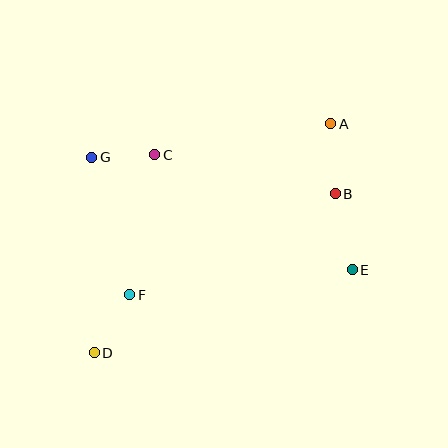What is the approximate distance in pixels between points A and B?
The distance between A and B is approximately 70 pixels.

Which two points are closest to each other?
Points C and G are closest to each other.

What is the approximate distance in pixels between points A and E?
The distance between A and E is approximately 148 pixels.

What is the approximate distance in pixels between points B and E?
The distance between B and E is approximately 78 pixels.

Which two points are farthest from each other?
Points A and D are farthest from each other.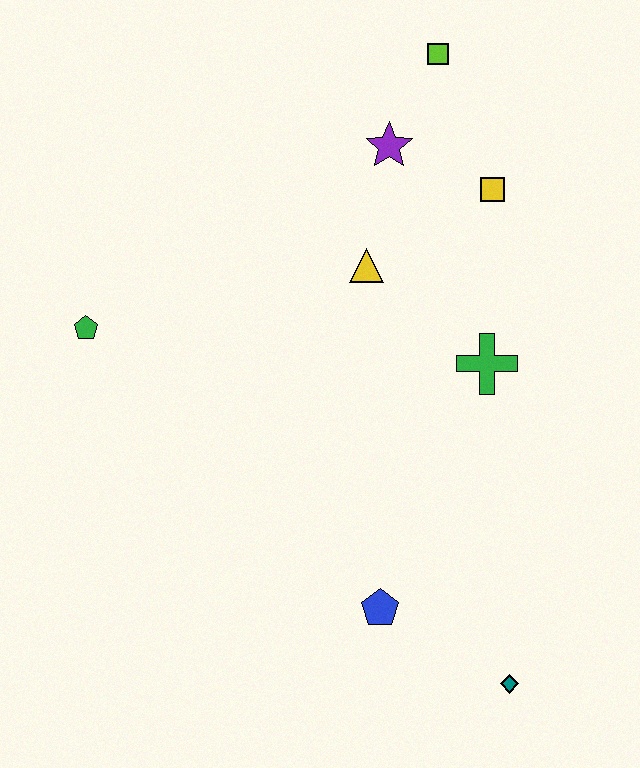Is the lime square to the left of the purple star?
No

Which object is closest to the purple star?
The lime square is closest to the purple star.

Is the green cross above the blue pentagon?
Yes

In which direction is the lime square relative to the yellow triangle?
The lime square is above the yellow triangle.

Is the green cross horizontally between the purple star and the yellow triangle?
No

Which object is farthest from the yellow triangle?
The teal diamond is farthest from the yellow triangle.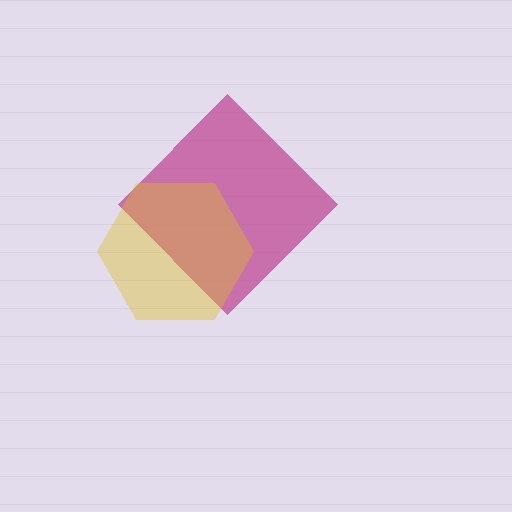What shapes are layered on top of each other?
The layered shapes are: a magenta diamond, a yellow hexagon.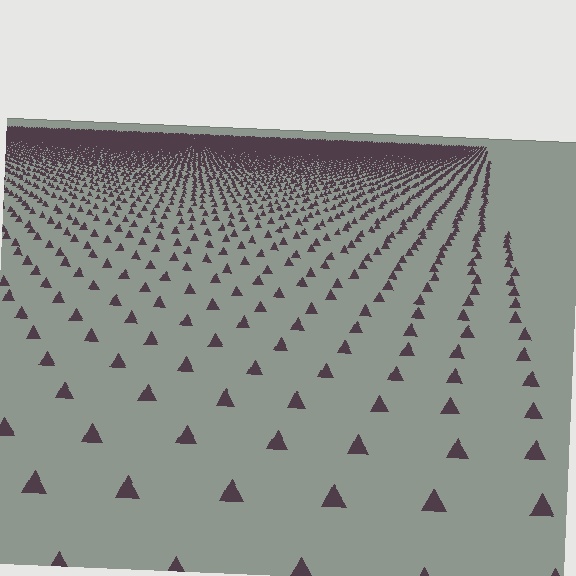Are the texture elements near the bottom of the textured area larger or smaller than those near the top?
Larger. Near the bottom, elements are closer to the viewer and appear at a bigger on-screen size.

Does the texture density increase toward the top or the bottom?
Density increases toward the top.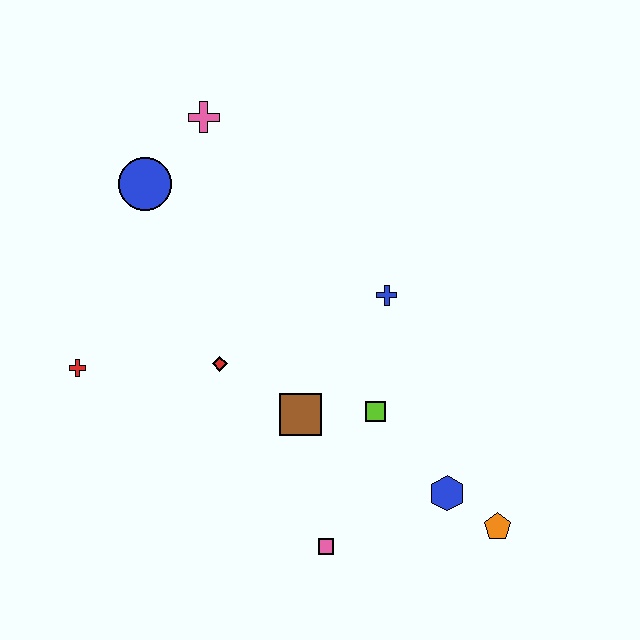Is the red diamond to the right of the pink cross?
Yes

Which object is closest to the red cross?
The red diamond is closest to the red cross.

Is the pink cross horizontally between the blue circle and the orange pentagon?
Yes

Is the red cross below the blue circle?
Yes